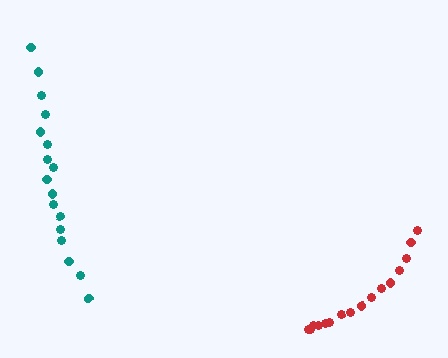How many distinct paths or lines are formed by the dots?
There are 2 distinct paths.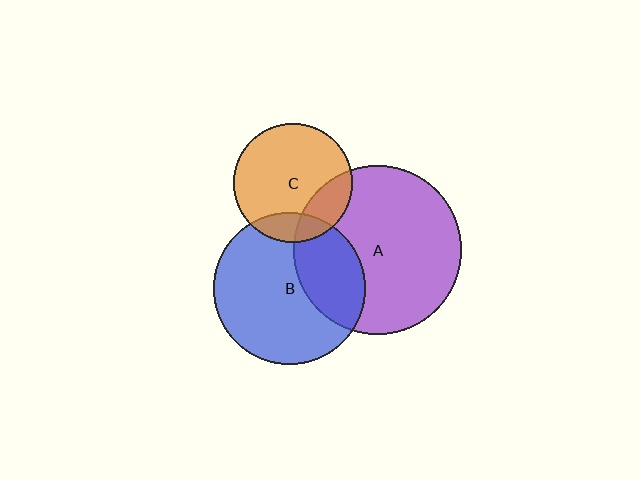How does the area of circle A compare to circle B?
Approximately 1.2 times.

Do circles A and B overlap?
Yes.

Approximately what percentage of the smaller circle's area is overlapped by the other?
Approximately 30%.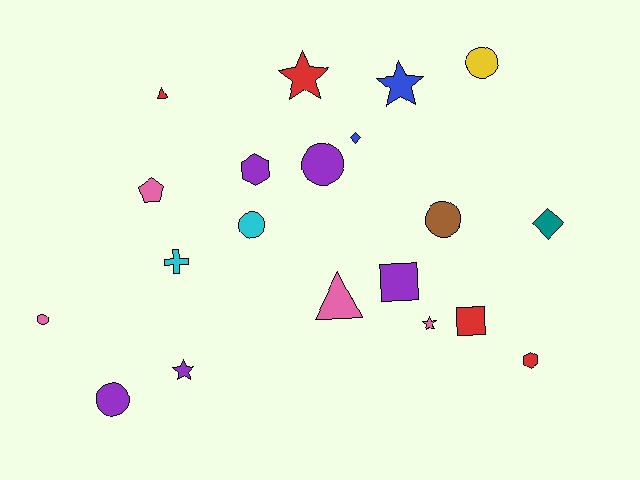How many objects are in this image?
There are 20 objects.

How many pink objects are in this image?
There are 4 pink objects.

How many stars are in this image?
There are 4 stars.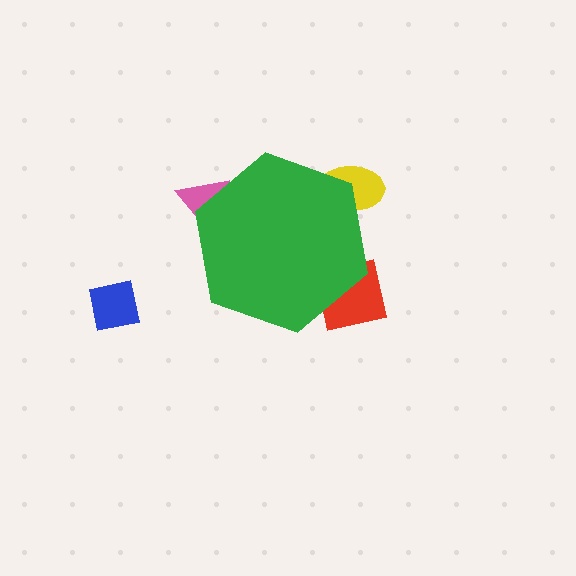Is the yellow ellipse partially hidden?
Yes, the yellow ellipse is partially hidden behind the green hexagon.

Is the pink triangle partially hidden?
Yes, the pink triangle is partially hidden behind the green hexagon.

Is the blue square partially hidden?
No, the blue square is fully visible.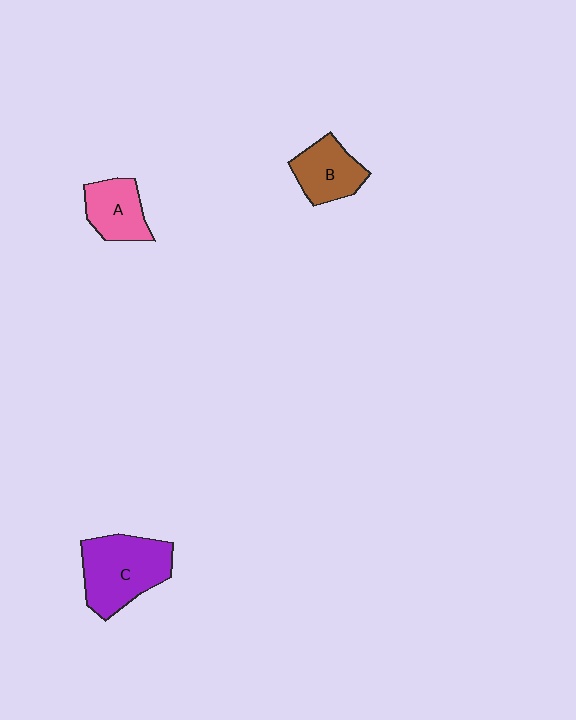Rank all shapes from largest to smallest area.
From largest to smallest: C (purple), B (brown), A (pink).